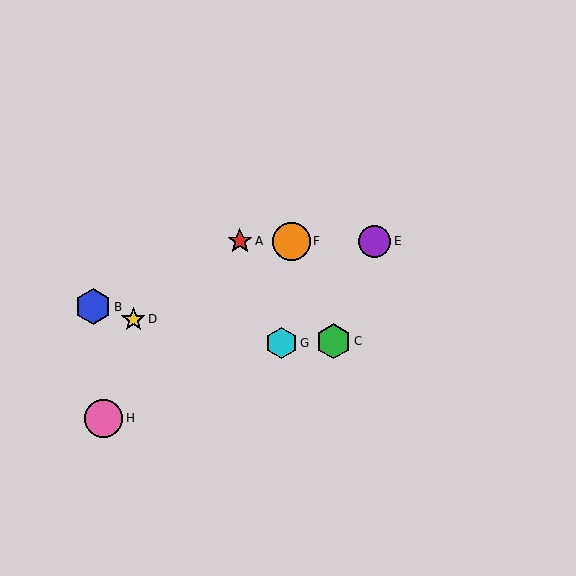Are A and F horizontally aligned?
Yes, both are at y≈241.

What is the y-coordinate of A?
Object A is at y≈241.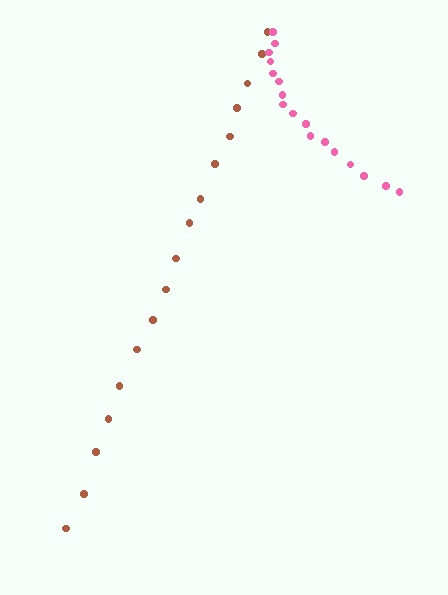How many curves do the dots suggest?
There are 2 distinct paths.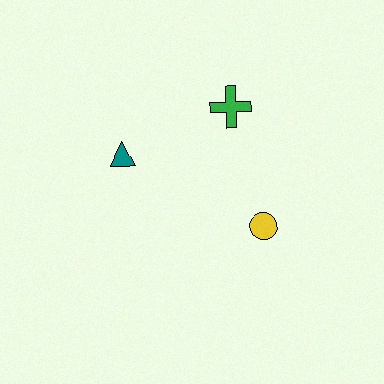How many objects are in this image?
There are 3 objects.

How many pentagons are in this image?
There are no pentagons.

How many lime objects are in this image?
There are no lime objects.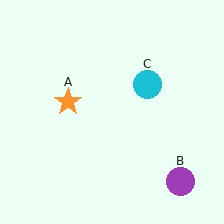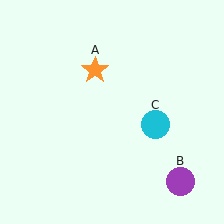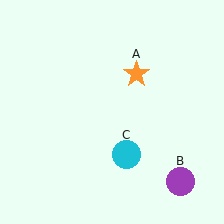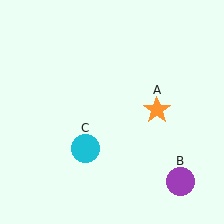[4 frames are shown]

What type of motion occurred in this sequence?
The orange star (object A), cyan circle (object C) rotated clockwise around the center of the scene.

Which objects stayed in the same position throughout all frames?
Purple circle (object B) remained stationary.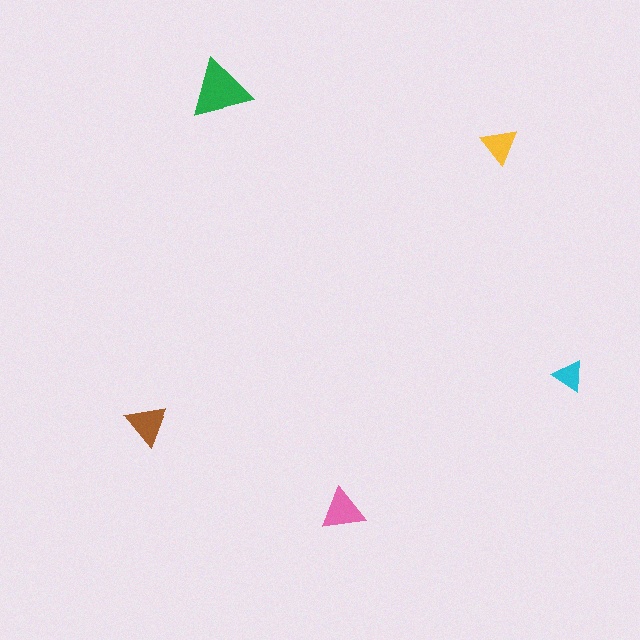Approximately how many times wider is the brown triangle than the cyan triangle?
About 1.5 times wider.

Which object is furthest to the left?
The brown triangle is leftmost.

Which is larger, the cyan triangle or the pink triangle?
The pink one.